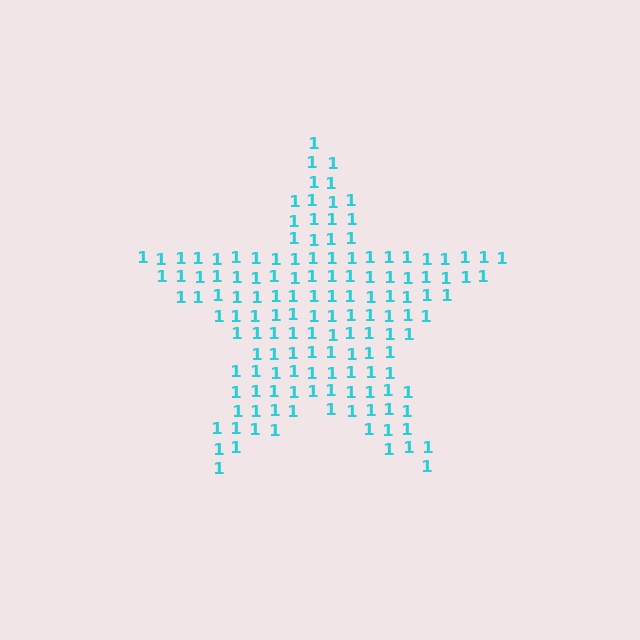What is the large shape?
The large shape is a star.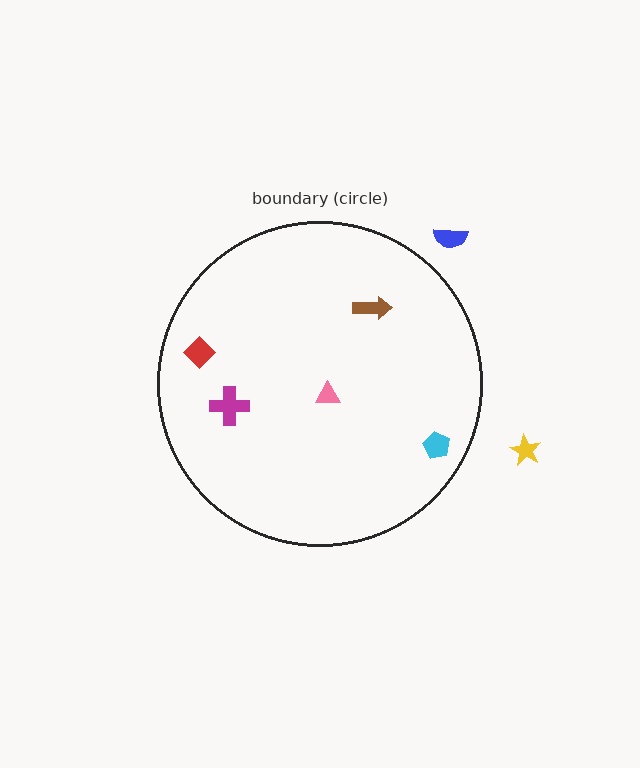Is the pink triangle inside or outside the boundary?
Inside.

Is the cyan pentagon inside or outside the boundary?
Inside.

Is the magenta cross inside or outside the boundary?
Inside.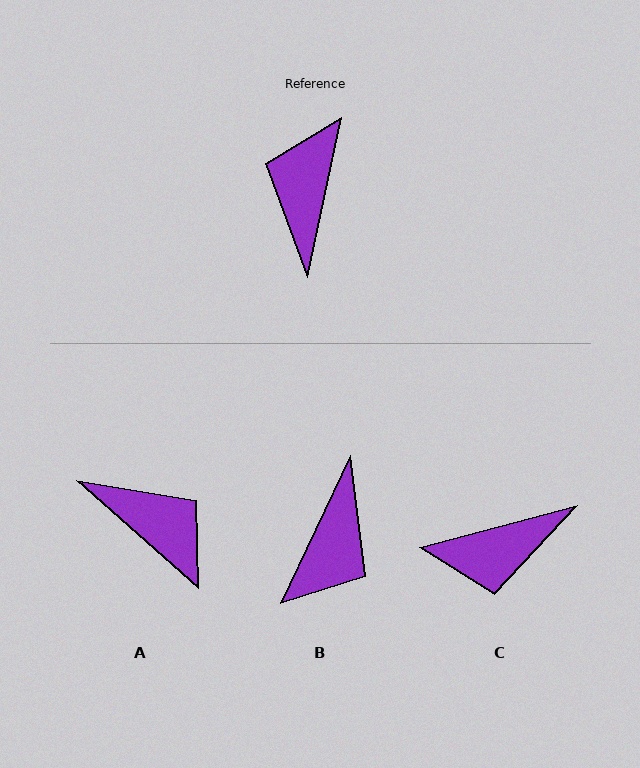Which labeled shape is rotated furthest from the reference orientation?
B, about 167 degrees away.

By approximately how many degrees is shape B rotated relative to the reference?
Approximately 167 degrees counter-clockwise.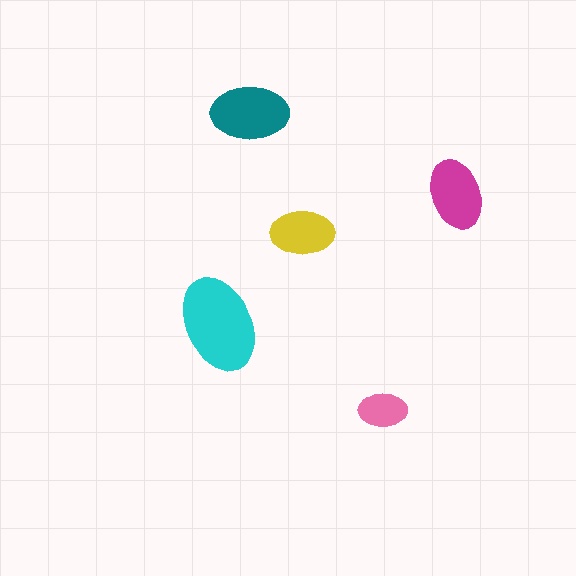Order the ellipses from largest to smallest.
the cyan one, the teal one, the magenta one, the yellow one, the pink one.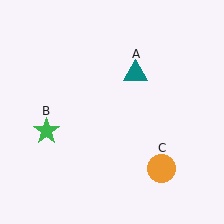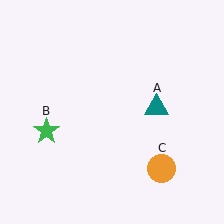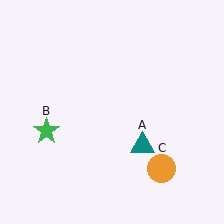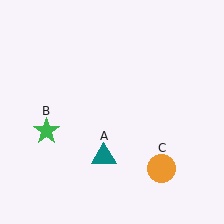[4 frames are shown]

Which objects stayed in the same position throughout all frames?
Green star (object B) and orange circle (object C) remained stationary.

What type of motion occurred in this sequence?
The teal triangle (object A) rotated clockwise around the center of the scene.